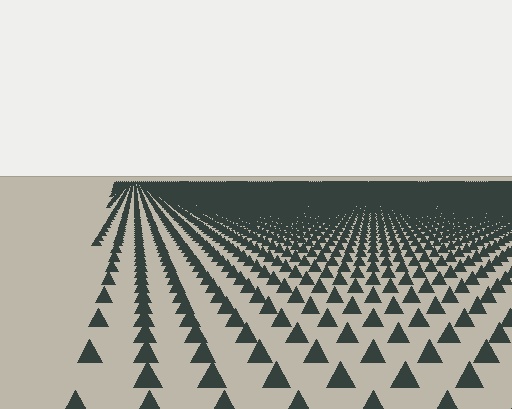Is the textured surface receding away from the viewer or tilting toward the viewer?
The surface is receding away from the viewer. Texture elements get smaller and denser toward the top.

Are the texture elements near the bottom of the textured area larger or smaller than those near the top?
Larger. Near the bottom, elements are closer to the viewer and appear at a bigger on-screen size.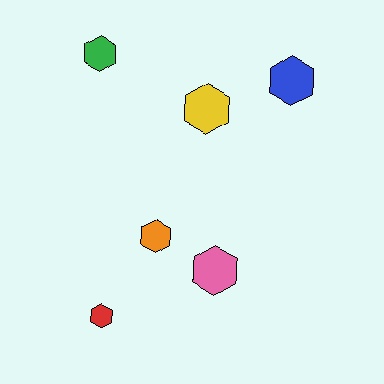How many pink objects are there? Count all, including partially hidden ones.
There is 1 pink object.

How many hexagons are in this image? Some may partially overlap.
There are 6 hexagons.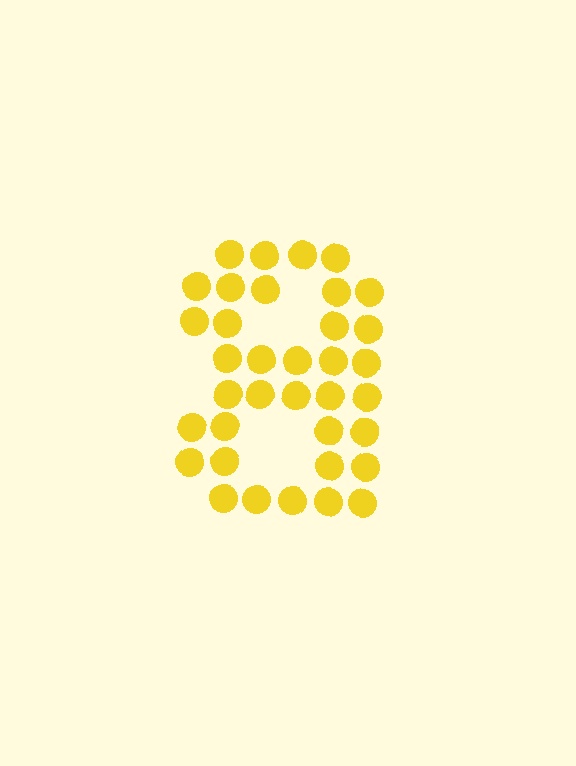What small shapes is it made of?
It is made of small circles.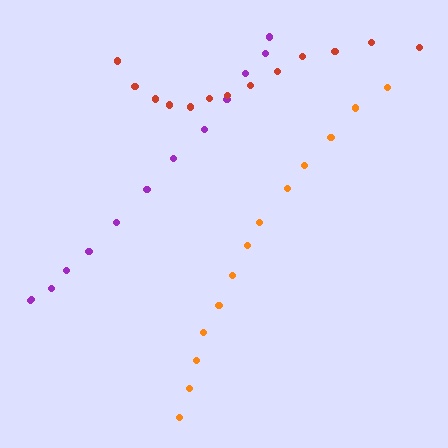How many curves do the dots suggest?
There are 3 distinct paths.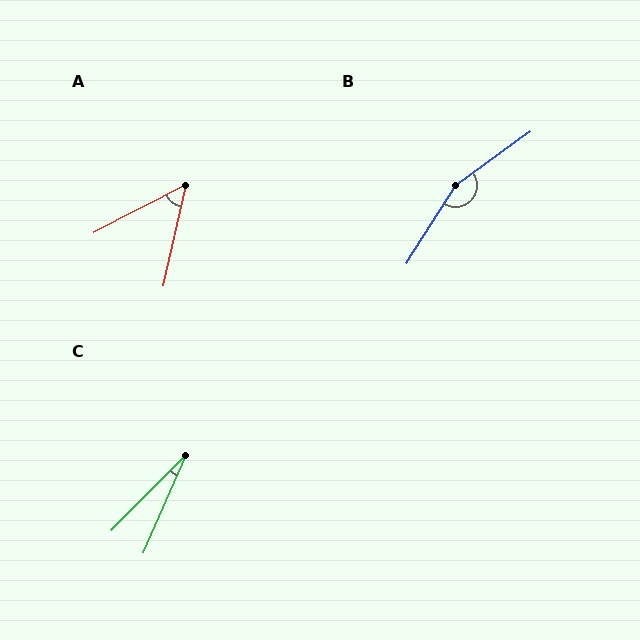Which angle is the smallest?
C, at approximately 21 degrees.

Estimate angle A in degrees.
Approximately 50 degrees.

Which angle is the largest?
B, at approximately 158 degrees.